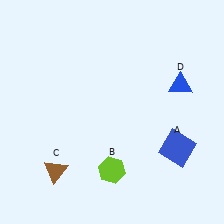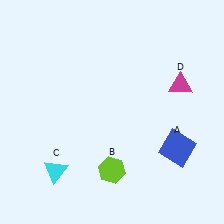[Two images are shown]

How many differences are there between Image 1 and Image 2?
There are 2 differences between the two images.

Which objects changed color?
C changed from brown to cyan. D changed from blue to magenta.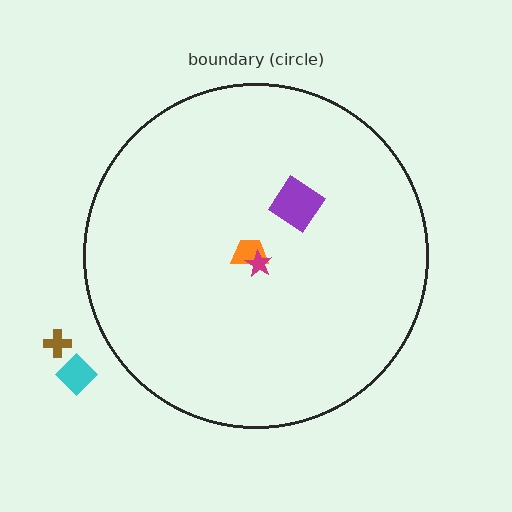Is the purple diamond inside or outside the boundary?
Inside.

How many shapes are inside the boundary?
3 inside, 2 outside.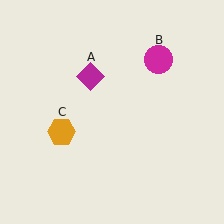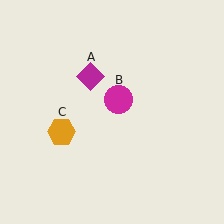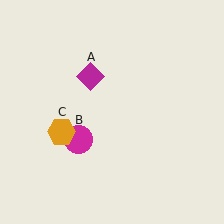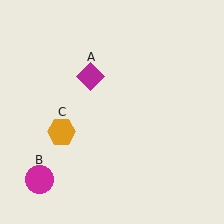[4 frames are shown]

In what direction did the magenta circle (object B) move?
The magenta circle (object B) moved down and to the left.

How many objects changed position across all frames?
1 object changed position: magenta circle (object B).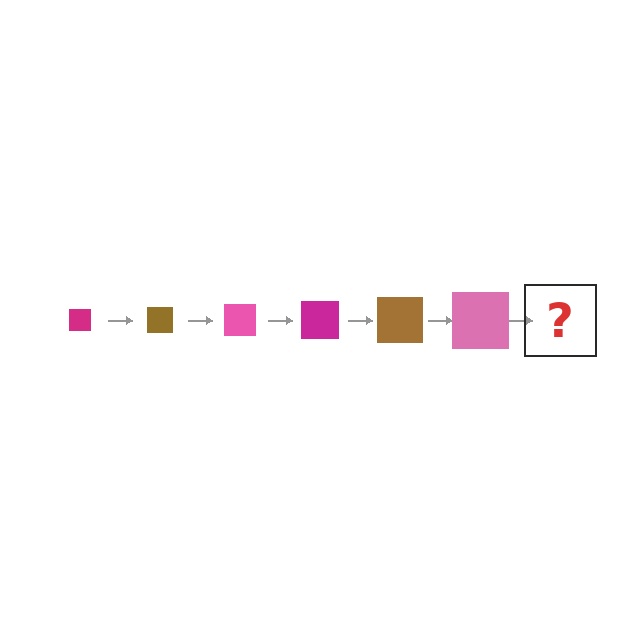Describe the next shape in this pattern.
It should be a magenta square, larger than the previous one.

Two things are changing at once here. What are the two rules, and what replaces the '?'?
The two rules are that the square grows larger each step and the color cycles through magenta, brown, and pink. The '?' should be a magenta square, larger than the previous one.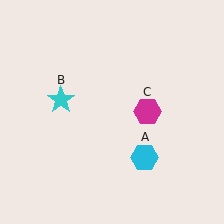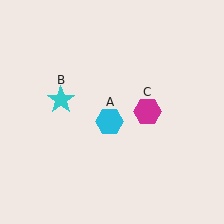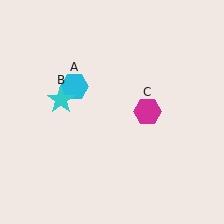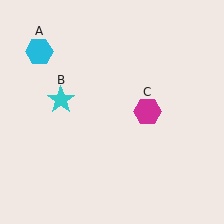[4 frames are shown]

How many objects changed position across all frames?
1 object changed position: cyan hexagon (object A).